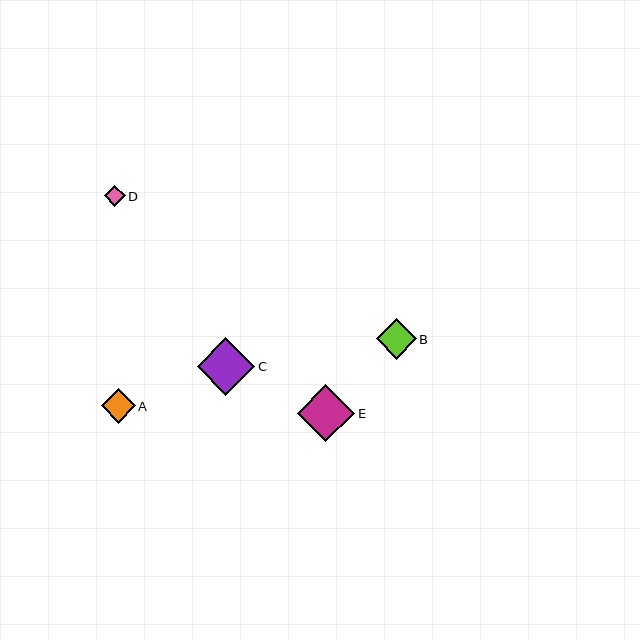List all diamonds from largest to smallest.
From largest to smallest: C, E, B, A, D.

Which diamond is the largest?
Diamond C is the largest with a size of approximately 58 pixels.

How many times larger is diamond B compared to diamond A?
Diamond B is approximately 1.2 times the size of diamond A.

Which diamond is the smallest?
Diamond D is the smallest with a size of approximately 21 pixels.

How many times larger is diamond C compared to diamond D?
Diamond C is approximately 2.8 times the size of diamond D.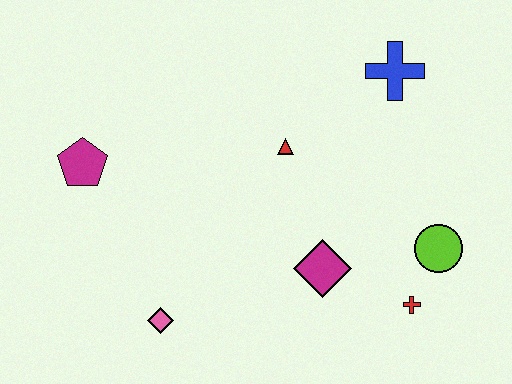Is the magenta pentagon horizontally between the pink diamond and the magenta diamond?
No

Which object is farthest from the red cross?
The magenta pentagon is farthest from the red cross.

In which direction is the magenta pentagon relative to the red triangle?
The magenta pentagon is to the left of the red triangle.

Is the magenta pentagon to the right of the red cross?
No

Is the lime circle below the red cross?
No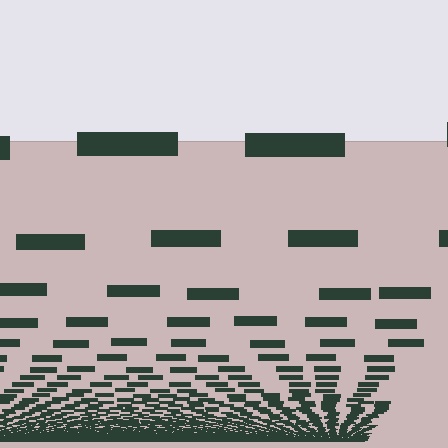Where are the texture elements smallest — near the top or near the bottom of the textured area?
Near the bottom.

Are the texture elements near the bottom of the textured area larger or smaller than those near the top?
Smaller. The gradient is inverted — elements near the bottom are smaller and denser.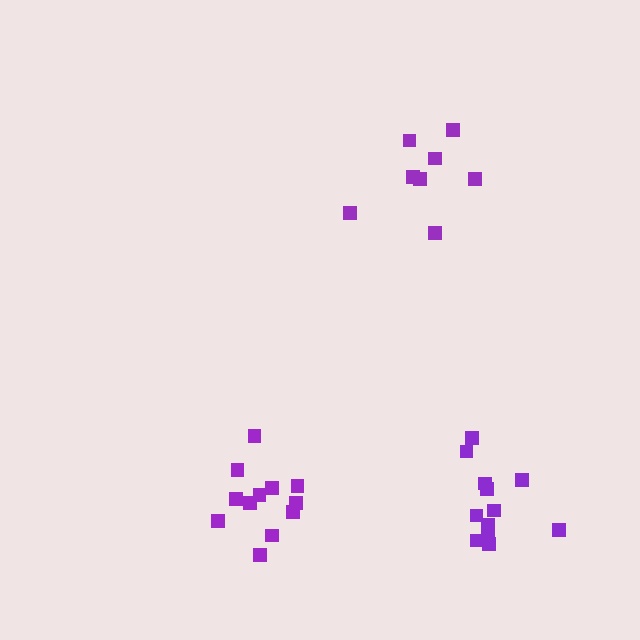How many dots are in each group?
Group 1: 12 dots, Group 2: 12 dots, Group 3: 8 dots (32 total).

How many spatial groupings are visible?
There are 3 spatial groupings.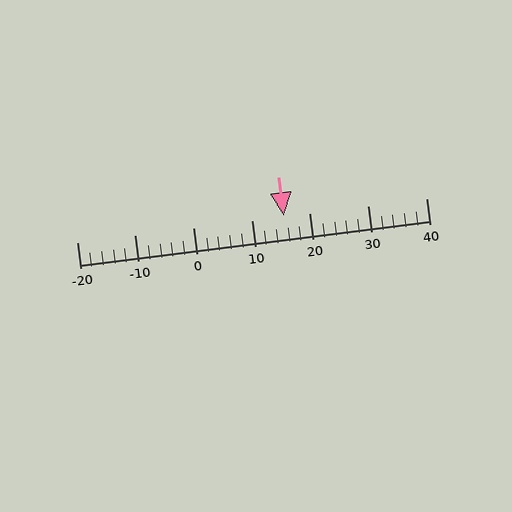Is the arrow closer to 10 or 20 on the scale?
The arrow is closer to 20.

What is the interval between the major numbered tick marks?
The major tick marks are spaced 10 units apart.